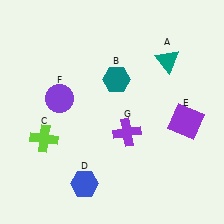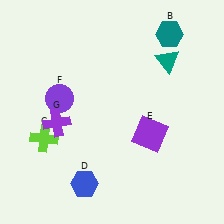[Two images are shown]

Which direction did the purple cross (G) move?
The purple cross (G) moved left.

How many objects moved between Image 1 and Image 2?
3 objects moved between the two images.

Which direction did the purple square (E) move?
The purple square (E) moved left.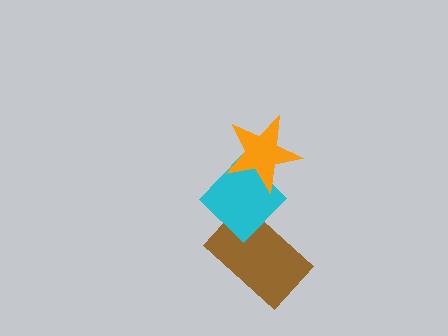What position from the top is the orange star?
The orange star is 1st from the top.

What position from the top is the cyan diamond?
The cyan diamond is 2nd from the top.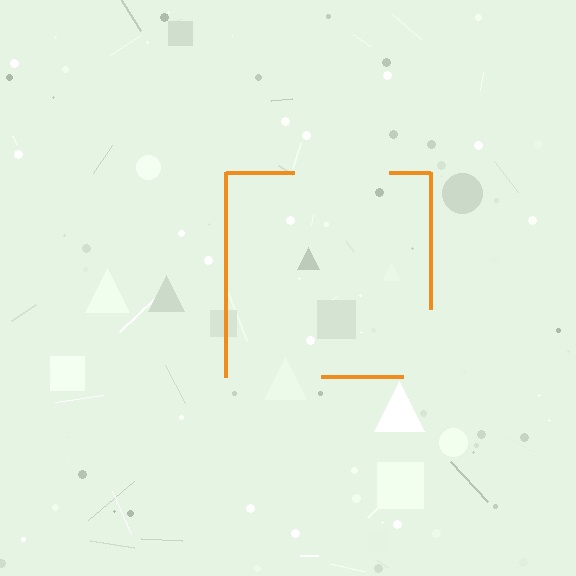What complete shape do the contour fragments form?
The contour fragments form a square.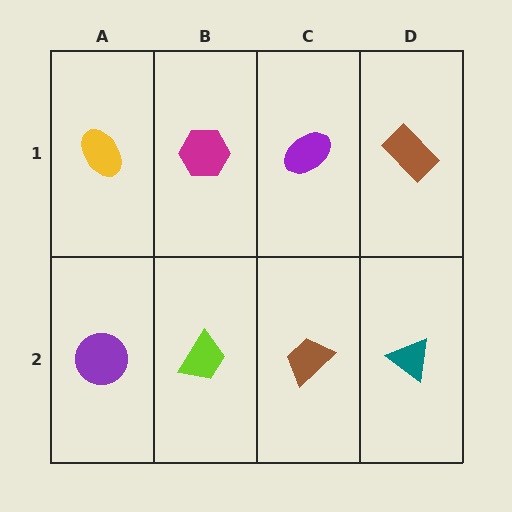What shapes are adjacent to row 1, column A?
A purple circle (row 2, column A), a magenta hexagon (row 1, column B).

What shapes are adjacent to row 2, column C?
A purple ellipse (row 1, column C), a lime trapezoid (row 2, column B), a teal triangle (row 2, column D).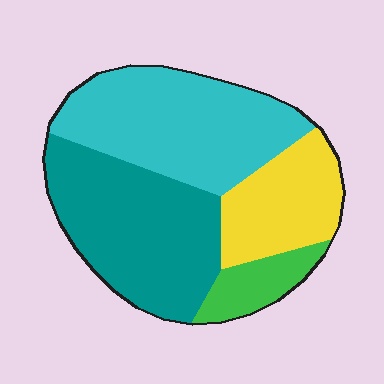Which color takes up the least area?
Green, at roughly 10%.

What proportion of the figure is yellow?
Yellow covers around 20% of the figure.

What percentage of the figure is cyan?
Cyan takes up about three eighths (3/8) of the figure.